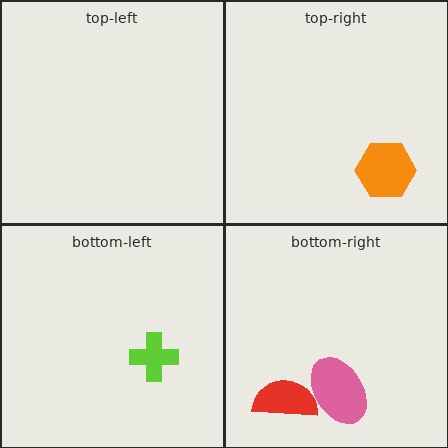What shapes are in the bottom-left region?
The lime cross.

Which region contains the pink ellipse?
The bottom-right region.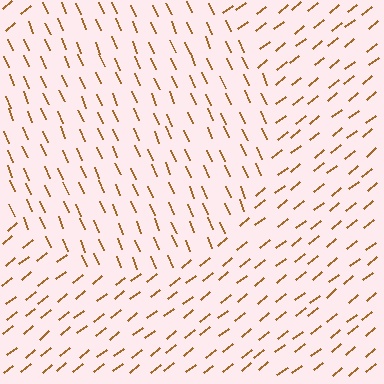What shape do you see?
I see a circle.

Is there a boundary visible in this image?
Yes, there is a texture boundary formed by a change in line orientation.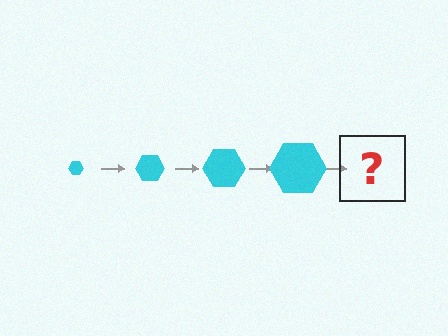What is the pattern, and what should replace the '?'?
The pattern is that the hexagon gets progressively larger each step. The '?' should be a cyan hexagon, larger than the previous one.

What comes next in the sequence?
The next element should be a cyan hexagon, larger than the previous one.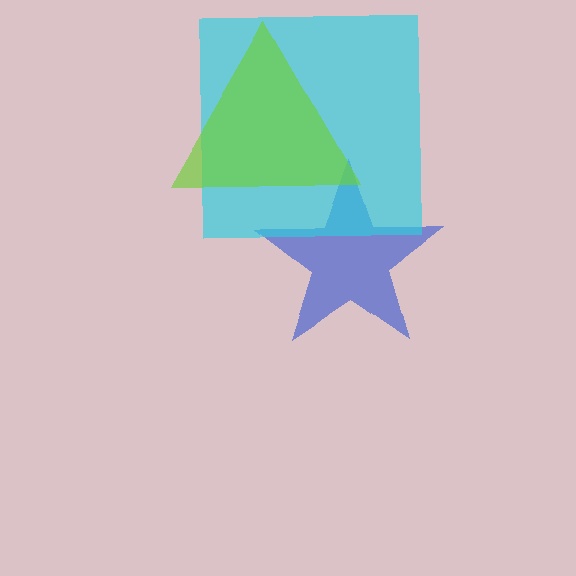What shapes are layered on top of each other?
The layered shapes are: a blue star, a cyan square, a lime triangle.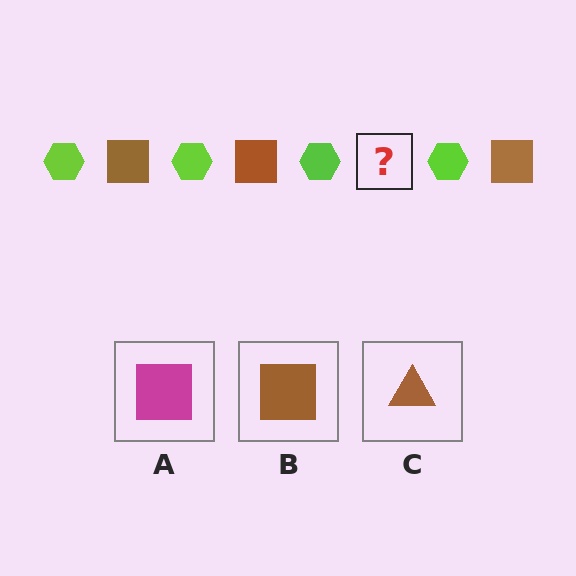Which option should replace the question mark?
Option B.